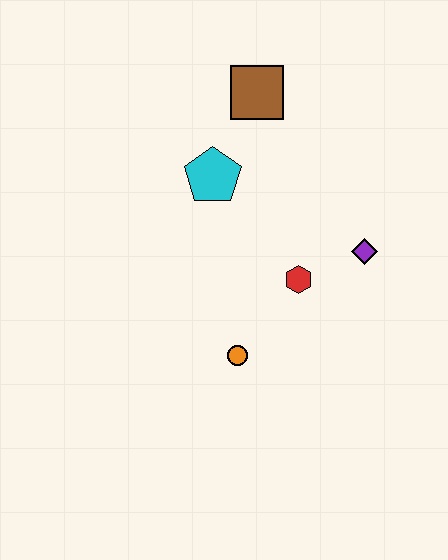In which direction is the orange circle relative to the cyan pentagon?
The orange circle is below the cyan pentagon.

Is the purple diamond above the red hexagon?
Yes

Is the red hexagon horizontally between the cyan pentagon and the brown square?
No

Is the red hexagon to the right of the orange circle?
Yes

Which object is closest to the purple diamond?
The red hexagon is closest to the purple diamond.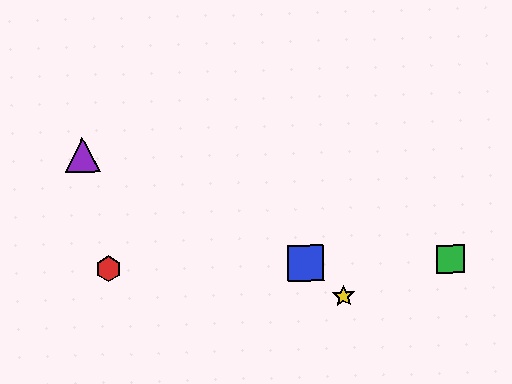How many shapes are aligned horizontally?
3 shapes (the red hexagon, the blue square, the green square) are aligned horizontally.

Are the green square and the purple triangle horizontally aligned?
No, the green square is at y≈259 and the purple triangle is at y≈155.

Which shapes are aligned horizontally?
The red hexagon, the blue square, the green square are aligned horizontally.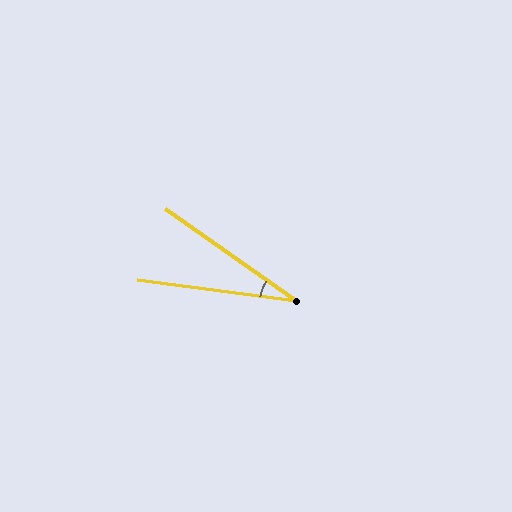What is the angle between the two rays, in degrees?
Approximately 28 degrees.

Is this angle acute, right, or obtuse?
It is acute.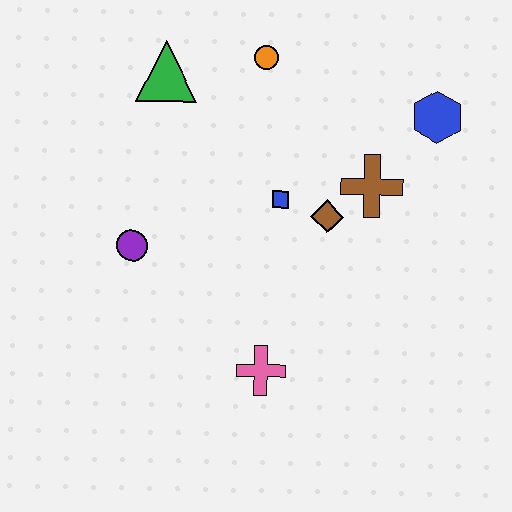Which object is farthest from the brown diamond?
The green triangle is farthest from the brown diamond.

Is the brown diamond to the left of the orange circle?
No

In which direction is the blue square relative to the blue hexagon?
The blue square is to the left of the blue hexagon.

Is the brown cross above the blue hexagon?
No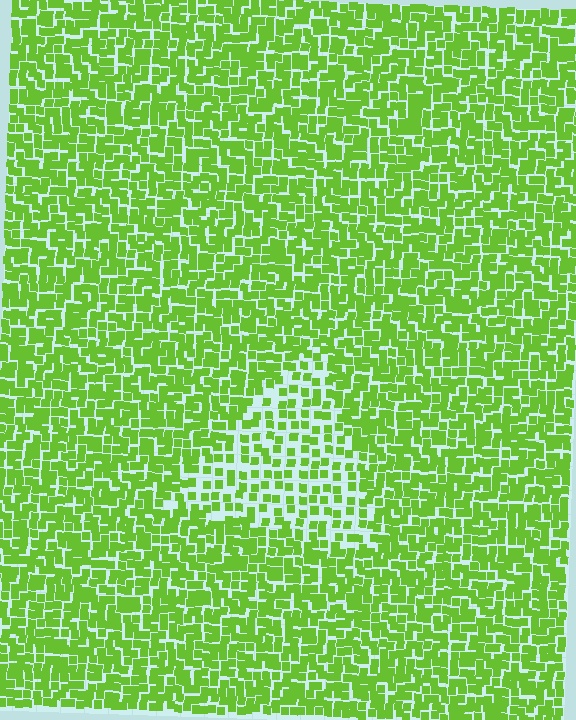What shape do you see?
I see a triangle.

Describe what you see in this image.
The image contains small lime elements arranged at two different densities. A triangle-shaped region is visible where the elements are less densely packed than the surrounding area.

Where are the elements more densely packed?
The elements are more densely packed outside the triangle boundary.